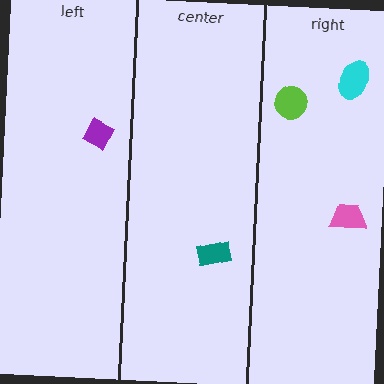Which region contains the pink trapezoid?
The right region.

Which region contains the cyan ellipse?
The right region.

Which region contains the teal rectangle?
The center region.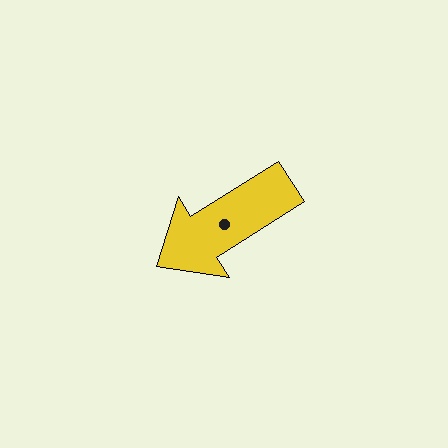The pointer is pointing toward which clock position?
Roughly 8 o'clock.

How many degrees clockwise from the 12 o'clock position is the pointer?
Approximately 238 degrees.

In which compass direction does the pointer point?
Southwest.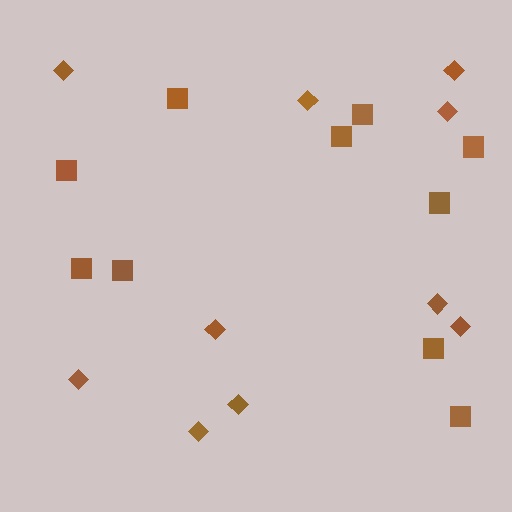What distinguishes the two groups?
There are 2 groups: one group of diamonds (10) and one group of squares (10).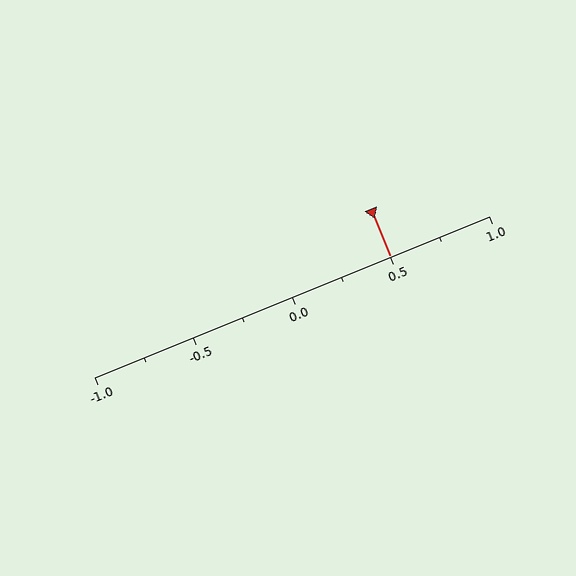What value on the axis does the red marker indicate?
The marker indicates approximately 0.5.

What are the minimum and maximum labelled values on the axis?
The axis runs from -1.0 to 1.0.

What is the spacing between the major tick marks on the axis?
The major ticks are spaced 0.5 apart.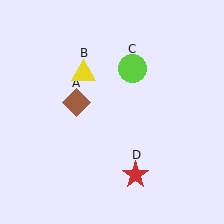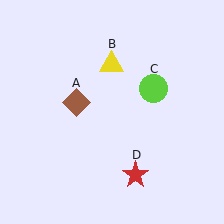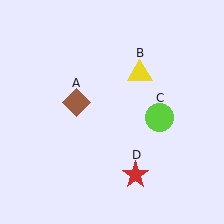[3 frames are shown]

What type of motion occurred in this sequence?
The yellow triangle (object B), lime circle (object C) rotated clockwise around the center of the scene.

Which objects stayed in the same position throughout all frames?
Brown diamond (object A) and red star (object D) remained stationary.